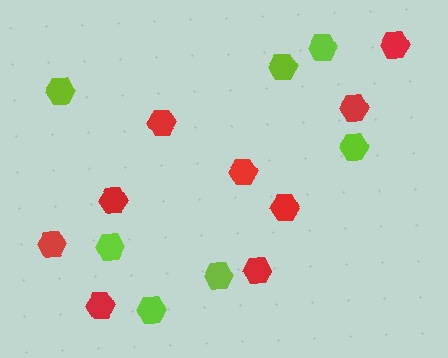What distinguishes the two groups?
There are 2 groups: one group of red hexagons (9) and one group of lime hexagons (7).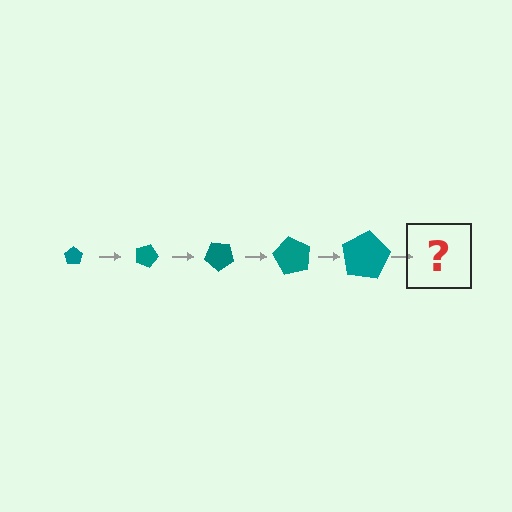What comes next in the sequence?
The next element should be a pentagon, larger than the previous one and rotated 100 degrees from the start.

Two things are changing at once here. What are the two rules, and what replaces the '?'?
The two rules are that the pentagon grows larger each step and it rotates 20 degrees each step. The '?' should be a pentagon, larger than the previous one and rotated 100 degrees from the start.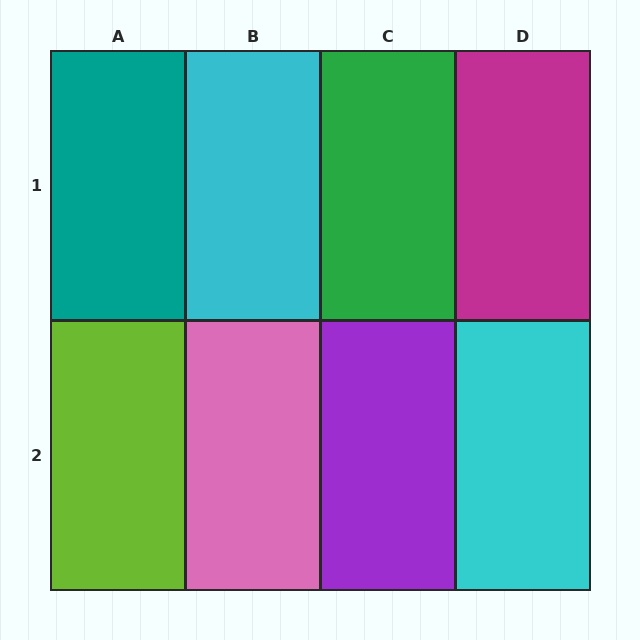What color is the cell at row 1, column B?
Cyan.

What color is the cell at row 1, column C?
Green.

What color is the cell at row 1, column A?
Teal.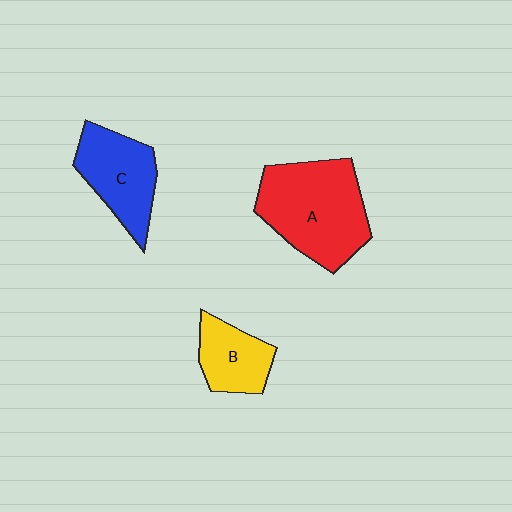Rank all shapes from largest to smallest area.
From largest to smallest: A (red), C (blue), B (yellow).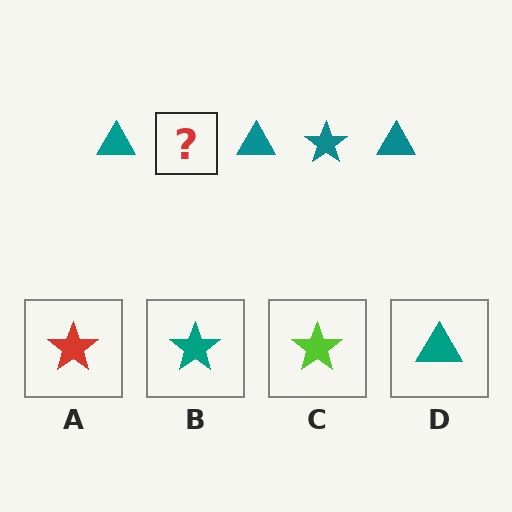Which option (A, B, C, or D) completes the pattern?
B.